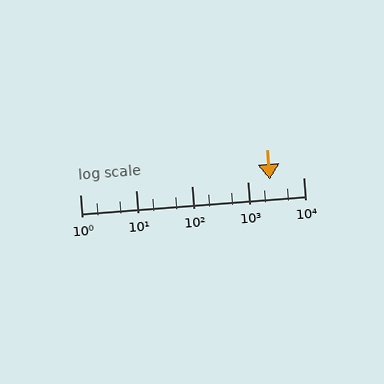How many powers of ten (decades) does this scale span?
The scale spans 4 decades, from 1 to 10000.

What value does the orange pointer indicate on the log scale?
The pointer indicates approximately 2500.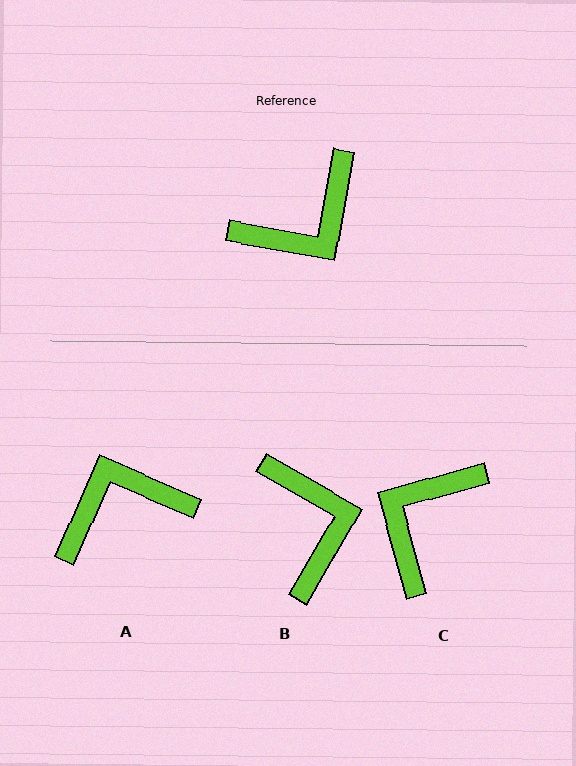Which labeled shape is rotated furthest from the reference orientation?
A, about 167 degrees away.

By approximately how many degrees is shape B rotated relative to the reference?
Approximately 70 degrees counter-clockwise.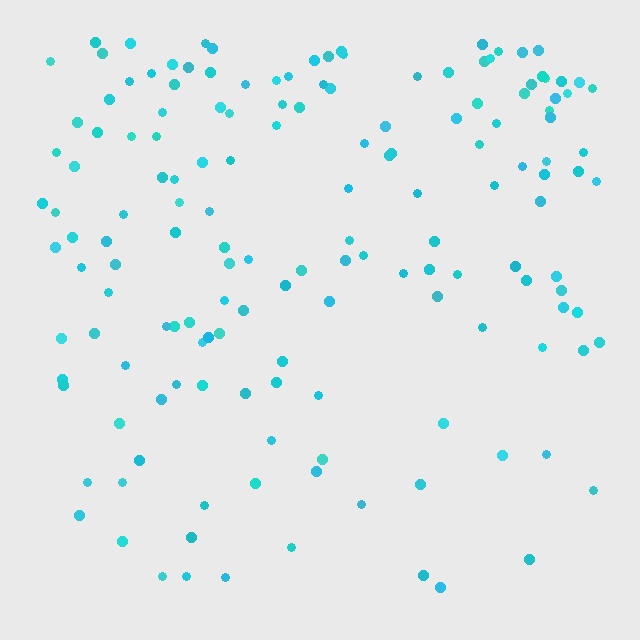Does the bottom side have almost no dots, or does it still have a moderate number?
Still a moderate number, just noticeably fewer than the top.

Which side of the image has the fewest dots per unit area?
The bottom.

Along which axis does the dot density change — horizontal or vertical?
Vertical.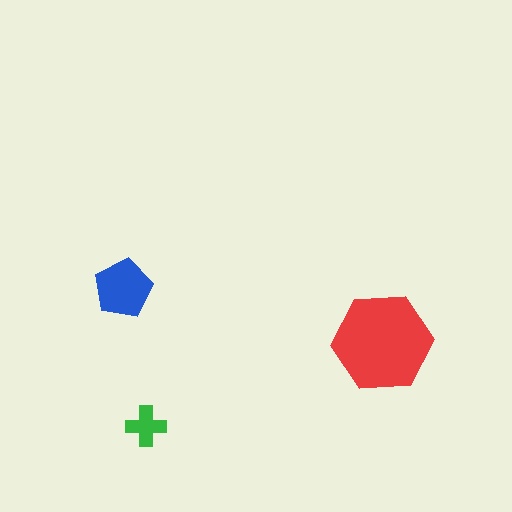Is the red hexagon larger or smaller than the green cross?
Larger.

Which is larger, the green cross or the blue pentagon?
The blue pentagon.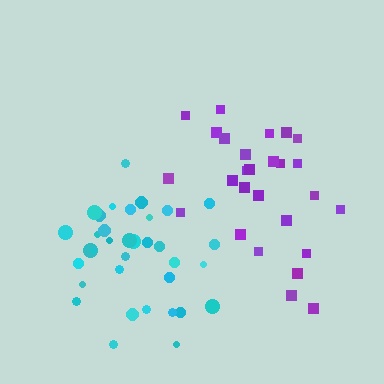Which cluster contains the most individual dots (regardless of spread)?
Cyan (35).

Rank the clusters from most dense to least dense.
cyan, purple.